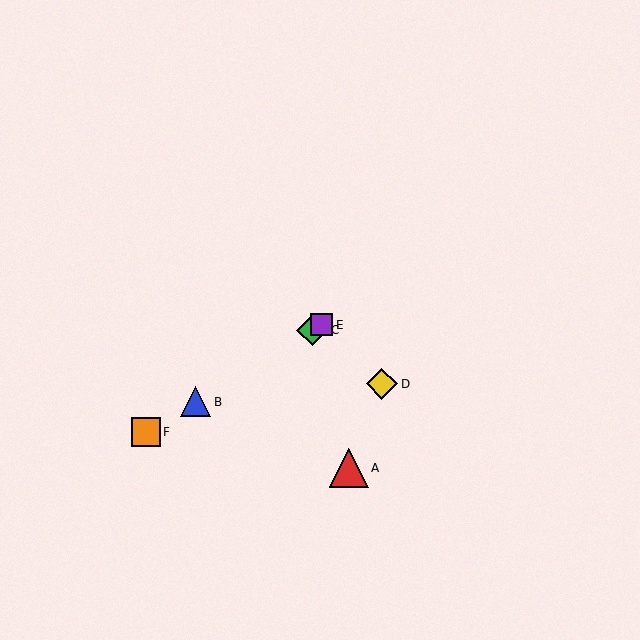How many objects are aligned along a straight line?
4 objects (B, C, E, F) are aligned along a straight line.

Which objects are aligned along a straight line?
Objects B, C, E, F are aligned along a straight line.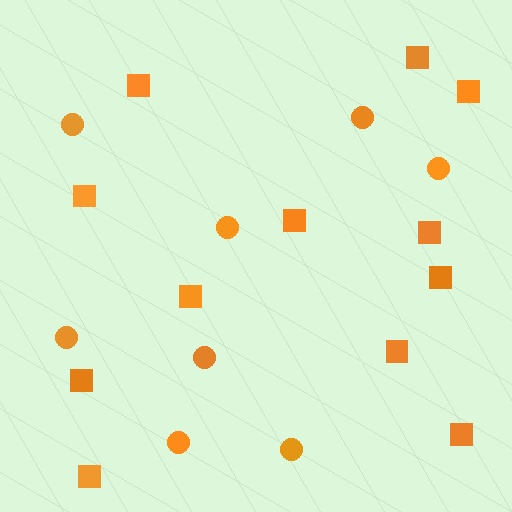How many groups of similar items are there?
There are 2 groups: one group of squares (12) and one group of circles (8).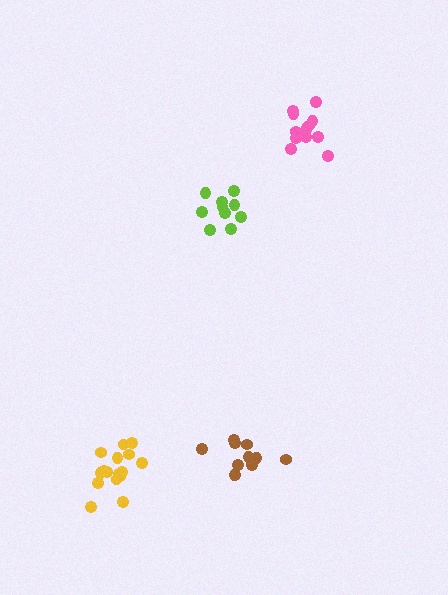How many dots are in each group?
Group 1: 11 dots, Group 2: 16 dots, Group 3: 12 dots, Group 4: 10 dots (49 total).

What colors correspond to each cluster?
The clusters are colored: brown, yellow, pink, lime.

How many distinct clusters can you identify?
There are 4 distinct clusters.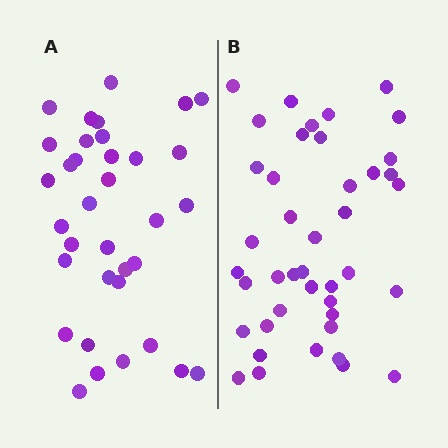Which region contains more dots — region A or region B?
Region B (the right region) has more dots.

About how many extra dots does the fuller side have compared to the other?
Region B has roughly 8 or so more dots than region A.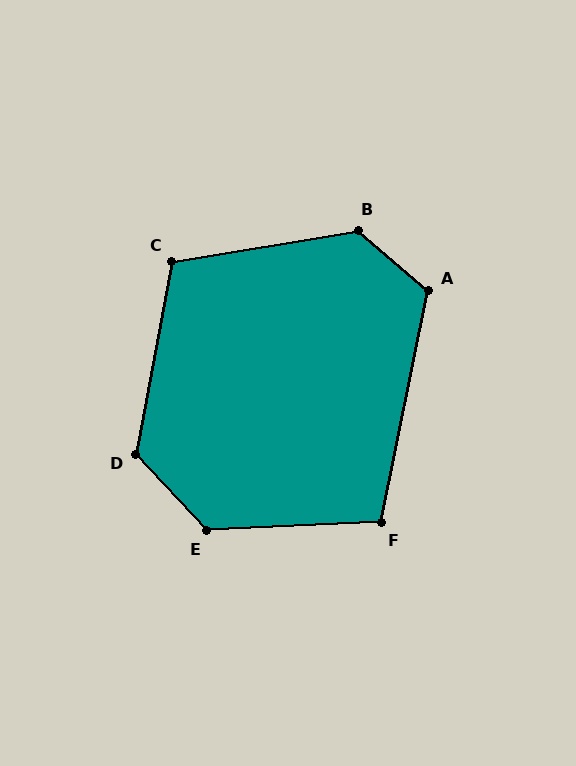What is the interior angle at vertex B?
Approximately 130 degrees (obtuse).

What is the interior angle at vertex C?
Approximately 110 degrees (obtuse).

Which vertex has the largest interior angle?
E, at approximately 131 degrees.